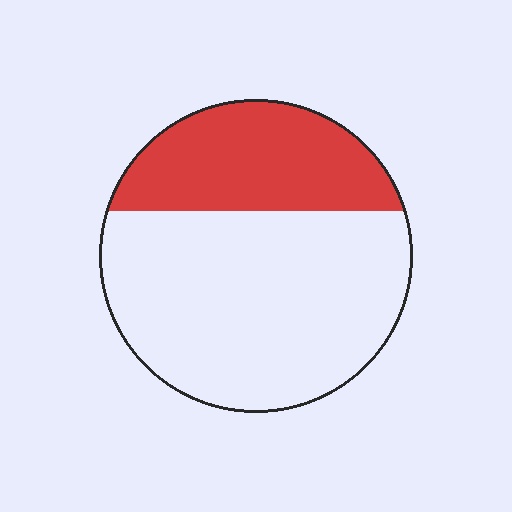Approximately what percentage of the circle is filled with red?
Approximately 30%.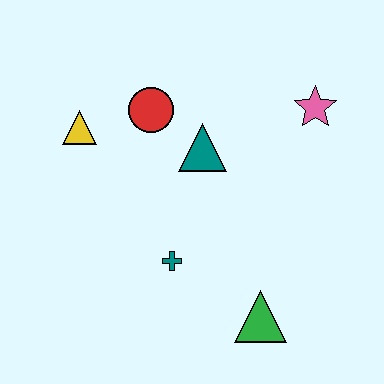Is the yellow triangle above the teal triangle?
Yes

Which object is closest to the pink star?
The teal triangle is closest to the pink star.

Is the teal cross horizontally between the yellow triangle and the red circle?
No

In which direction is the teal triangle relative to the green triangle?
The teal triangle is above the green triangle.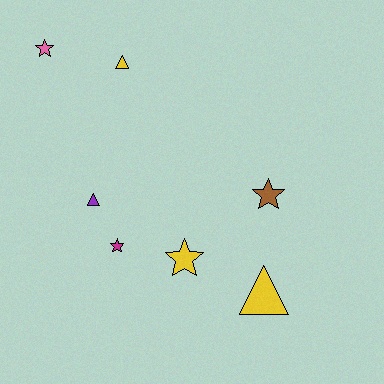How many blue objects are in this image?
There are no blue objects.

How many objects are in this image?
There are 7 objects.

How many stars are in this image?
There are 4 stars.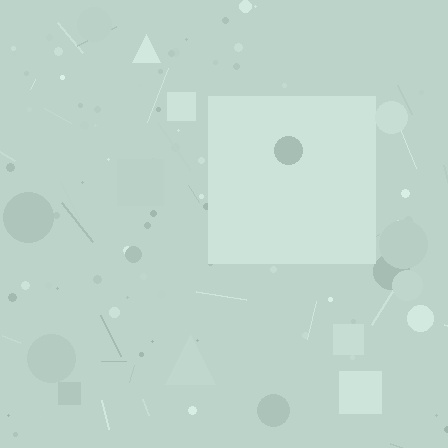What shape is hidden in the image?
A square is hidden in the image.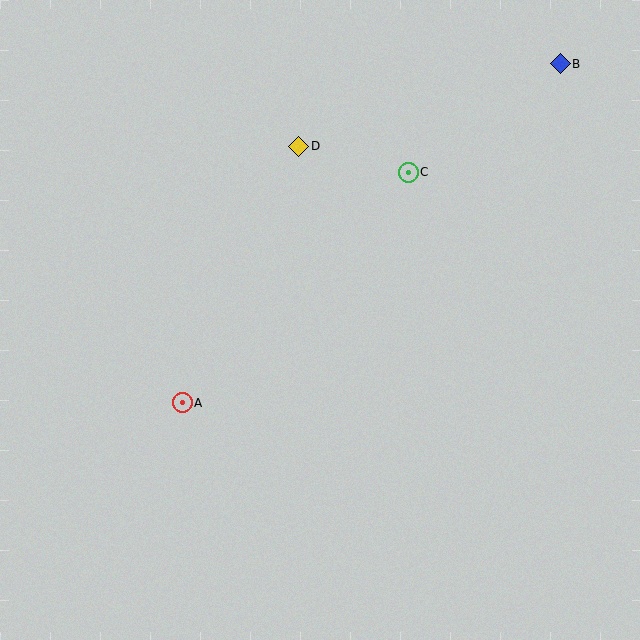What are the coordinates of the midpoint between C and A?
The midpoint between C and A is at (295, 287).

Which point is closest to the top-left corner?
Point D is closest to the top-left corner.